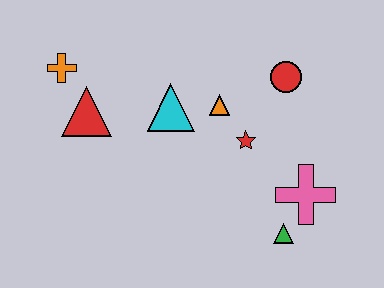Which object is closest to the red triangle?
The orange cross is closest to the red triangle.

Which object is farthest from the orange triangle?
The orange cross is farthest from the orange triangle.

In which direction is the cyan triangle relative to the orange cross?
The cyan triangle is to the right of the orange cross.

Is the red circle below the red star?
No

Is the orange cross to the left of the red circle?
Yes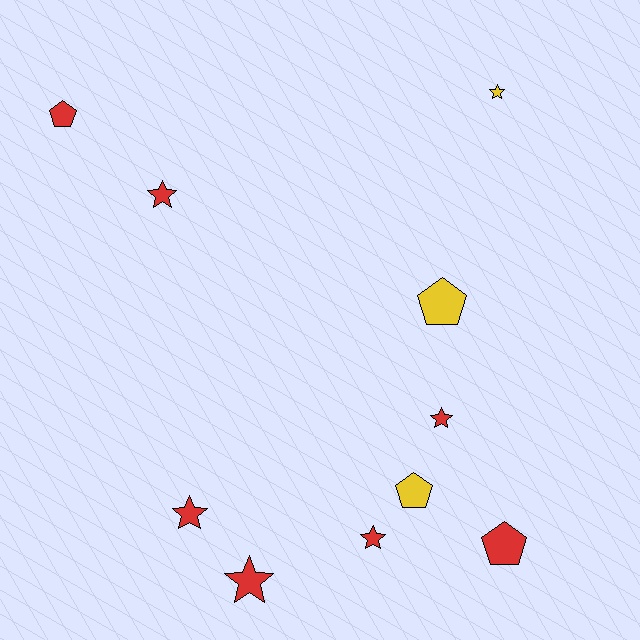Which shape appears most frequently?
Star, with 6 objects.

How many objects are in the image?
There are 10 objects.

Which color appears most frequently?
Red, with 7 objects.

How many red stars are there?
There are 5 red stars.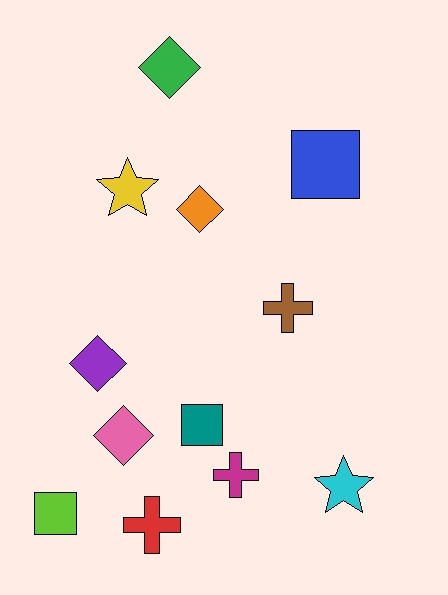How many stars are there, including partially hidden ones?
There are 2 stars.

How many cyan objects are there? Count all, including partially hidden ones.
There is 1 cyan object.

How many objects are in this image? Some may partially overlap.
There are 12 objects.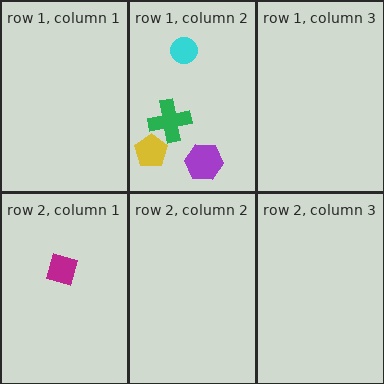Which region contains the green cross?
The row 1, column 2 region.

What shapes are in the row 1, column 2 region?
The yellow pentagon, the cyan circle, the green cross, the purple hexagon.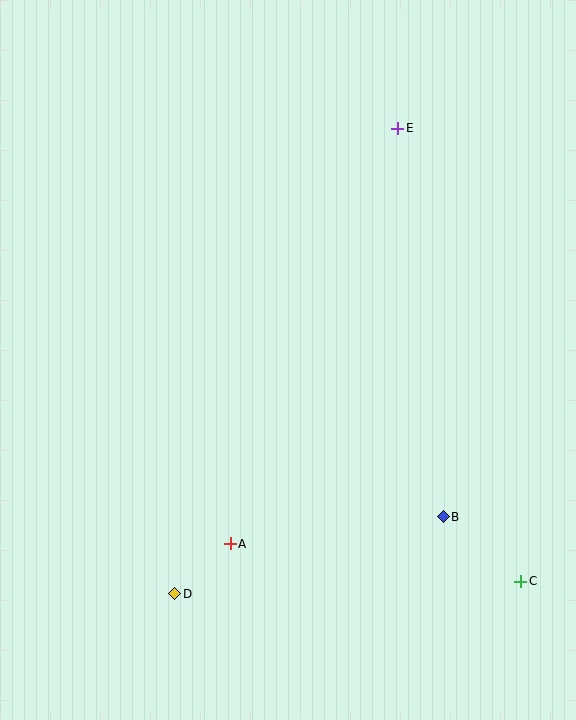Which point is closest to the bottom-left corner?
Point D is closest to the bottom-left corner.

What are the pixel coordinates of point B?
Point B is at (443, 517).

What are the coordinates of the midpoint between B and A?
The midpoint between B and A is at (337, 530).